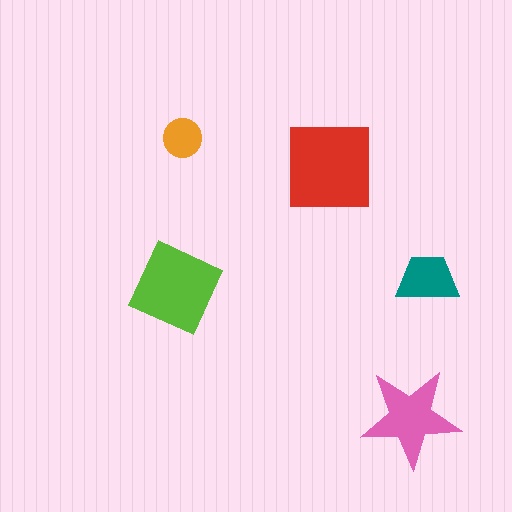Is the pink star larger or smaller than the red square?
Smaller.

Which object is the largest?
The red square.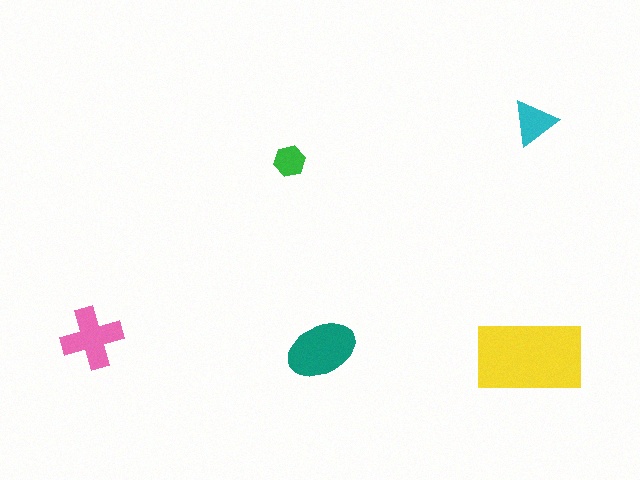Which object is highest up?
The cyan triangle is topmost.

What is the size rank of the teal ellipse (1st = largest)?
2nd.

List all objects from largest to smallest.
The yellow rectangle, the teal ellipse, the pink cross, the cyan triangle, the green hexagon.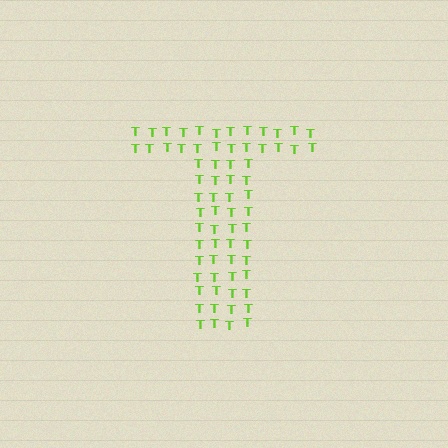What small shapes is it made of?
It is made of small letter T's.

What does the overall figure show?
The overall figure shows the letter T.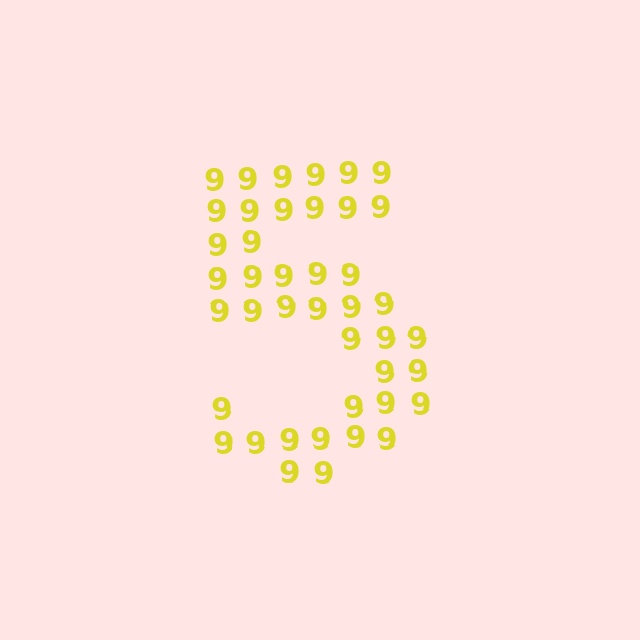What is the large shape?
The large shape is the digit 5.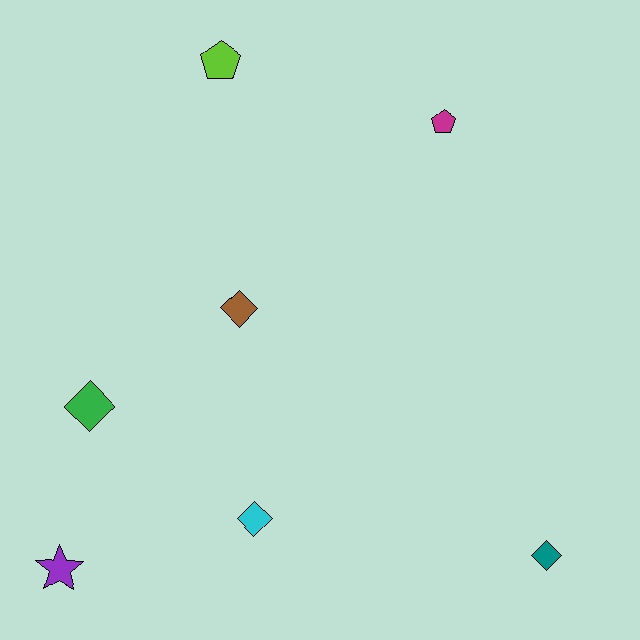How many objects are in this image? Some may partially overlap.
There are 7 objects.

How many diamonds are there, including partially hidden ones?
There are 4 diamonds.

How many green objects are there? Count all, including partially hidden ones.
There is 1 green object.